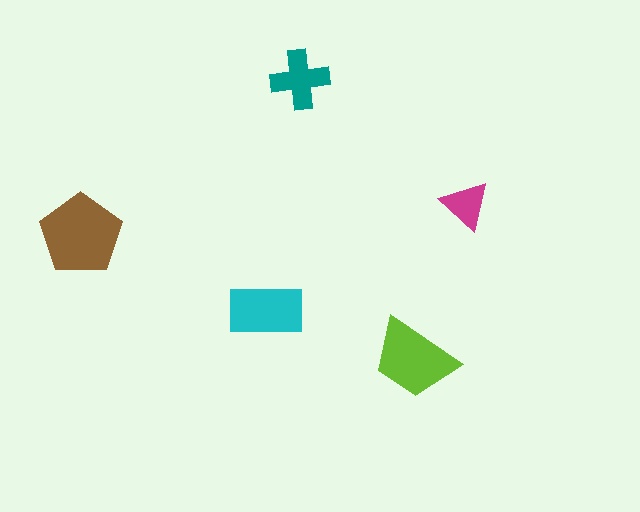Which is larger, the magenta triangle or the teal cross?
The teal cross.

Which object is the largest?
The brown pentagon.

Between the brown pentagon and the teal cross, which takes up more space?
The brown pentagon.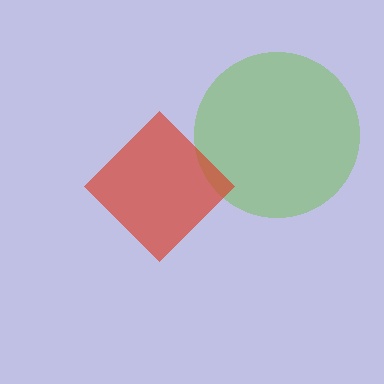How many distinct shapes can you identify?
There are 2 distinct shapes: a lime circle, a red diamond.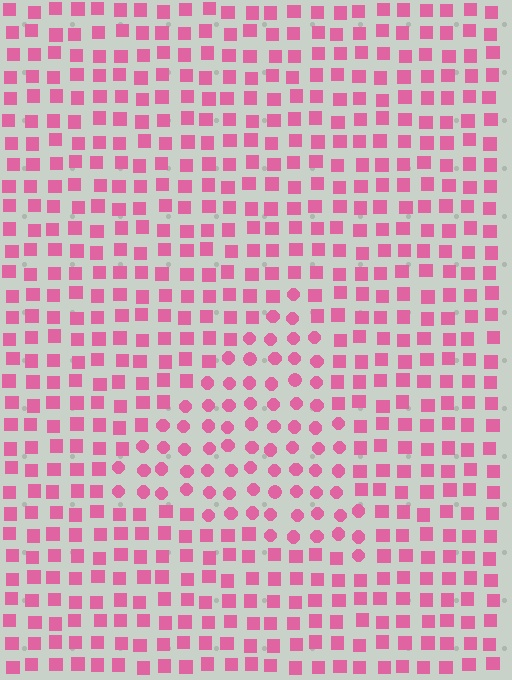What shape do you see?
I see a triangle.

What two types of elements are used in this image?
The image uses circles inside the triangle region and squares outside it.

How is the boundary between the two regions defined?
The boundary is defined by a change in element shape: circles inside vs. squares outside. All elements share the same color and spacing.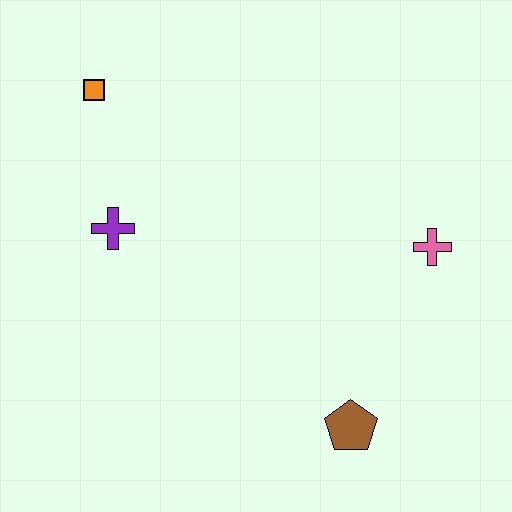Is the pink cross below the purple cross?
Yes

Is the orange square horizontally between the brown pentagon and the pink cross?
No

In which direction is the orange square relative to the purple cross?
The orange square is above the purple cross.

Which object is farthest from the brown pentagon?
The orange square is farthest from the brown pentagon.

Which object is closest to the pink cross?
The brown pentagon is closest to the pink cross.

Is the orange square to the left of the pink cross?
Yes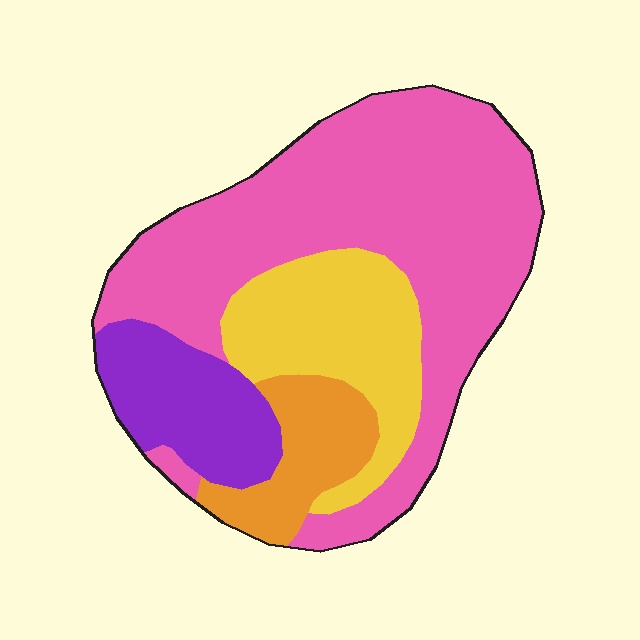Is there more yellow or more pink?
Pink.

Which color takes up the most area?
Pink, at roughly 55%.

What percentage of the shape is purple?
Purple covers 14% of the shape.